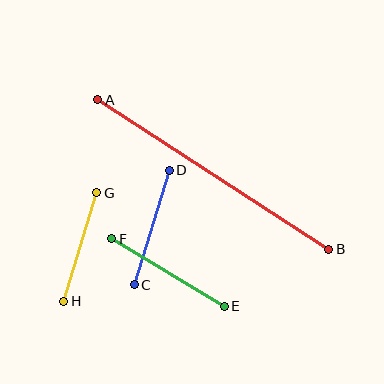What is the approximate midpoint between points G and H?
The midpoint is at approximately (80, 247) pixels.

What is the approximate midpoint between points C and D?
The midpoint is at approximately (152, 227) pixels.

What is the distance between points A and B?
The distance is approximately 275 pixels.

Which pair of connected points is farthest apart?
Points A and B are farthest apart.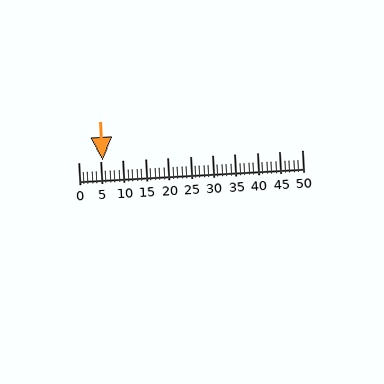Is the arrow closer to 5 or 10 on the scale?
The arrow is closer to 5.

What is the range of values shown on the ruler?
The ruler shows values from 0 to 50.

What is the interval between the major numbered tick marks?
The major tick marks are spaced 5 units apart.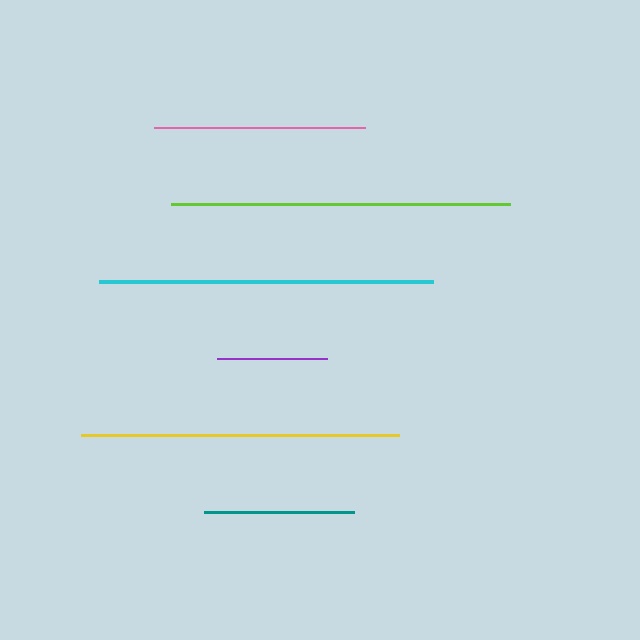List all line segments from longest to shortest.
From longest to shortest: lime, cyan, yellow, pink, teal, purple.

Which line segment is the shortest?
The purple line is the shortest at approximately 110 pixels.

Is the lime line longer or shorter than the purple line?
The lime line is longer than the purple line.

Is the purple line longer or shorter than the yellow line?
The yellow line is longer than the purple line.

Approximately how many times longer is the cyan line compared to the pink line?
The cyan line is approximately 1.6 times the length of the pink line.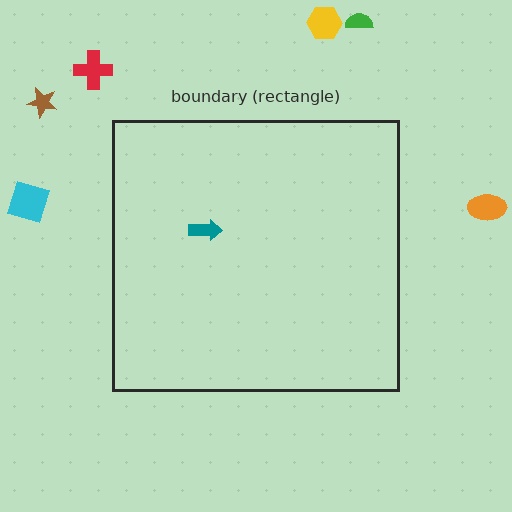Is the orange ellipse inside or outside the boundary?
Outside.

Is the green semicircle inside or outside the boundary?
Outside.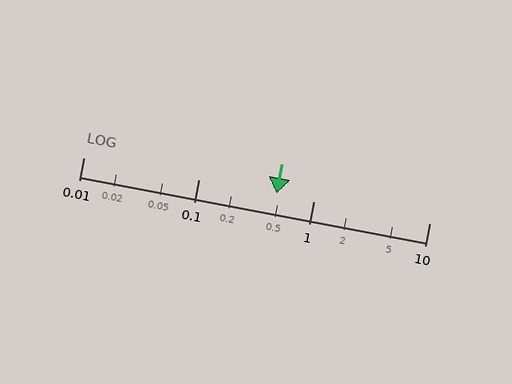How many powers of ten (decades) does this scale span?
The scale spans 3 decades, from 0.01 to 10.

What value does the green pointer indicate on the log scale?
The pointer indicates approximately 0.47.